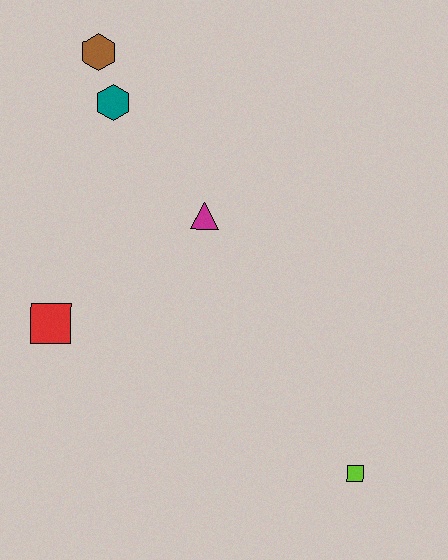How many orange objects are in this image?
There are no orange objects.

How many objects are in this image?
There are 5 objects.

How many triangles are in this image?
There is 1 triangle.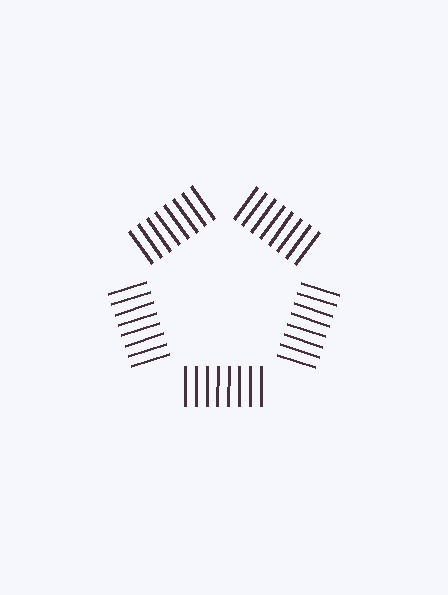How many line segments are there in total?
40 — 8 along each of the 5 edges.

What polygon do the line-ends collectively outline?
An illusory pentagon — the line segments terminate on its edges but no continuous stroke is drawn.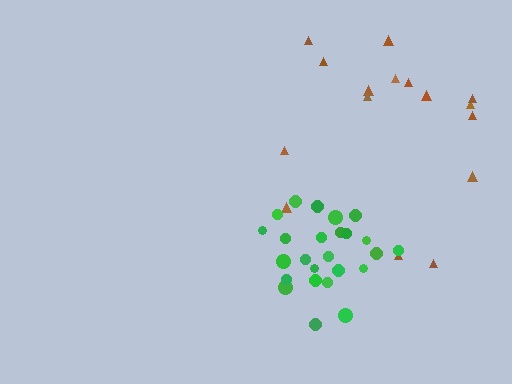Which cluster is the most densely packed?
Green.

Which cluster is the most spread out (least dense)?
Brown.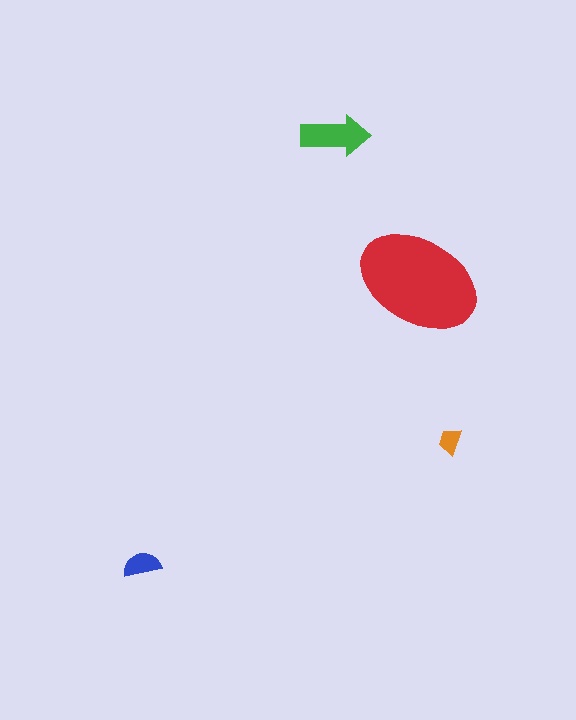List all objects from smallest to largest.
The orange trapezoid, the blue semicircle, the green arrow, the red ellipse.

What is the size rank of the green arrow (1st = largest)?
2nd.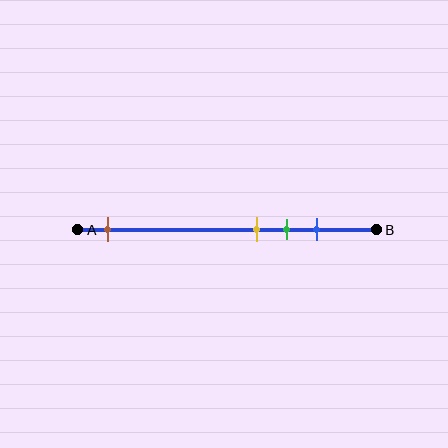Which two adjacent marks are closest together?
The yellow and green marks are the closest adjacent pair.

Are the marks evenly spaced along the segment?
No, the marks are not evenly spaced.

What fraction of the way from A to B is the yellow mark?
The yellow mark is approximately 60% (0.6) of the way from A to B.